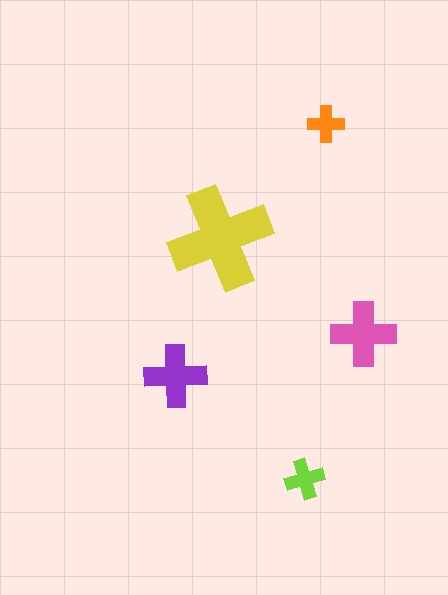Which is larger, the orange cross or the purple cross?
The purple one.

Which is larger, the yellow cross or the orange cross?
The yellow one.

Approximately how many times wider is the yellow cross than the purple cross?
About 1.5 times wider.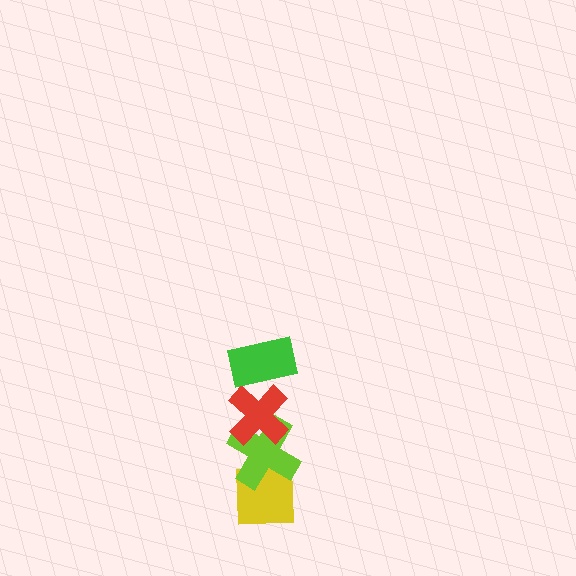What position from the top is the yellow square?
The yellow square is 4th from the top.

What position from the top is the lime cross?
The lime cross is 3rd from the top.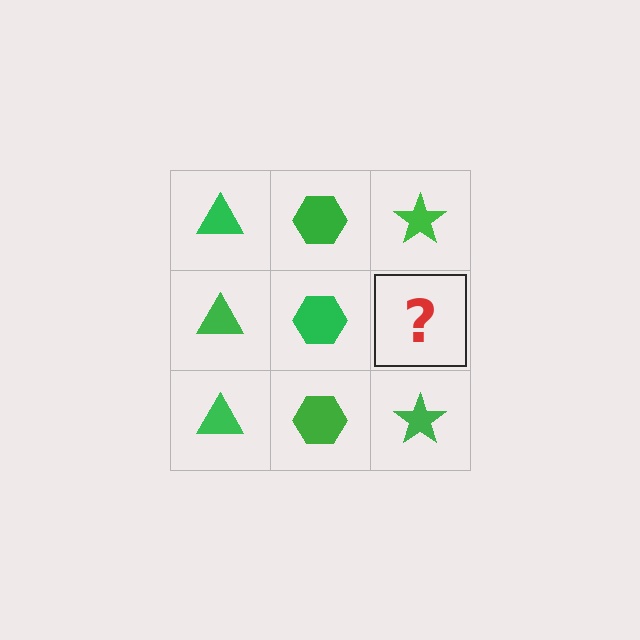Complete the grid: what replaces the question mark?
The question mark should be replaced with a green star.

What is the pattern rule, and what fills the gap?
The rule is that each column has a consistent shape. The gap should be filled with a green star.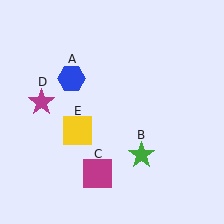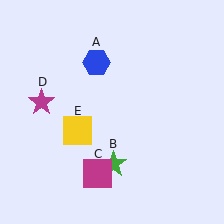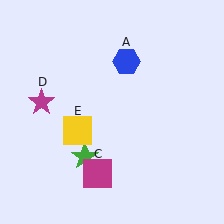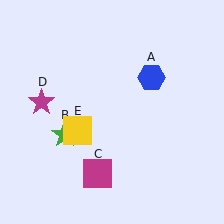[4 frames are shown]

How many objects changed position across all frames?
2 objects changed position: blue hexagon (object A), green star (object B).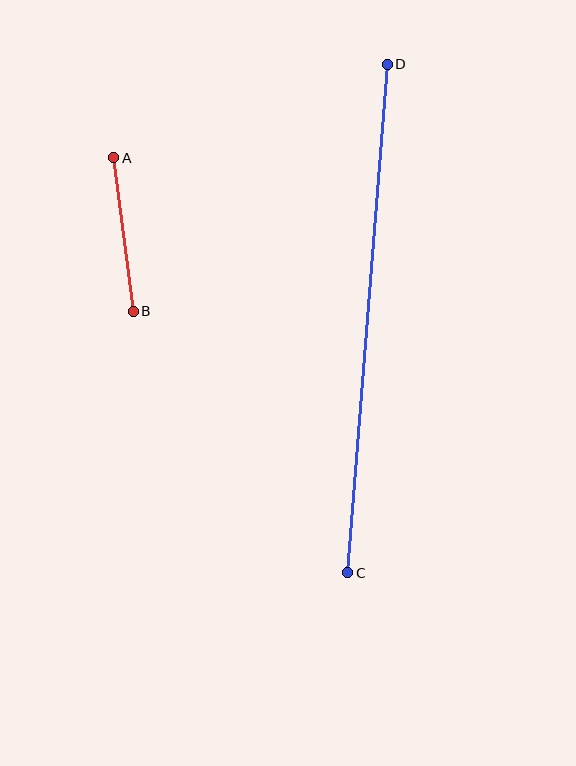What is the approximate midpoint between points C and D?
The midpoint is at approximately (367, 318) pixels.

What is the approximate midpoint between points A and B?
The midpoint is at approximately (123, 234) pixels.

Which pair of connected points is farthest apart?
Points C and D are farthest apart.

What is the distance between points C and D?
The distance is approximately 510 pixels.